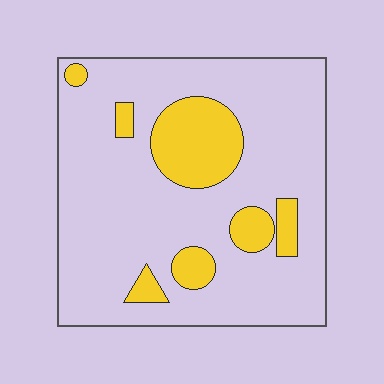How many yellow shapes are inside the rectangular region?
7.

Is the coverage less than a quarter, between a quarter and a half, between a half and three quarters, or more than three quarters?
Less than a quarter.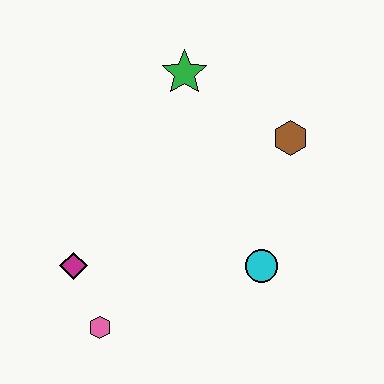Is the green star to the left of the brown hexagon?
Yes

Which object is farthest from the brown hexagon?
The pink hexagon is farthest from the brown hexagon.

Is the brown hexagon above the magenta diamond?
Yes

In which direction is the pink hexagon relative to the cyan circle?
The pink hexagon is to the left of the cyan circle.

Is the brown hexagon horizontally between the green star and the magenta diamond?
No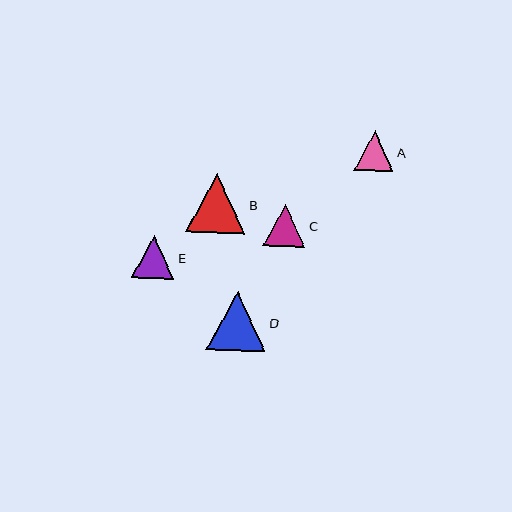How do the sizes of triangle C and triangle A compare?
Triangle C and triangle A are approximately the same size.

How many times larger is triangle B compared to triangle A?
Triangle B is approximately 1.5 times the size of triangle A.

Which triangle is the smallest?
Triangle A is the smallest with a size of approximately 40 pixels.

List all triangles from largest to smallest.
From largest to smallest: B, D, E, C, A.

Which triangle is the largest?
Triangle B is the largest with a size of approximately 59 pixels.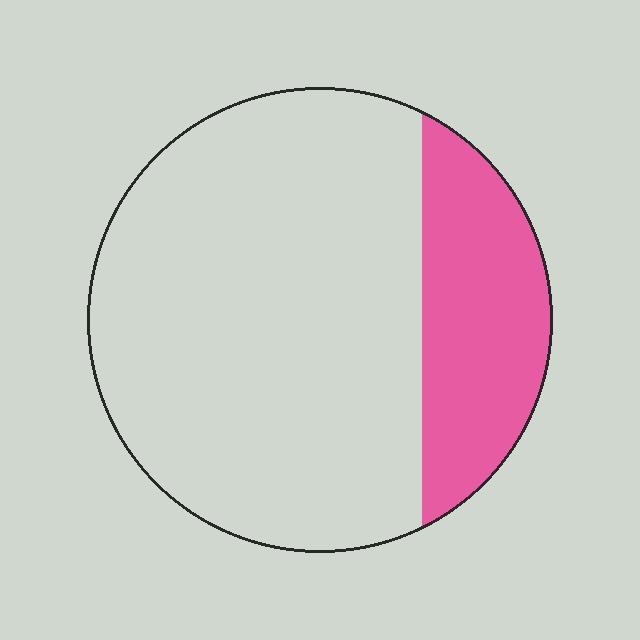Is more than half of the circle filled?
No.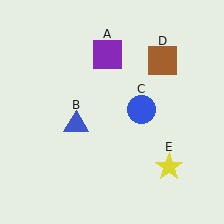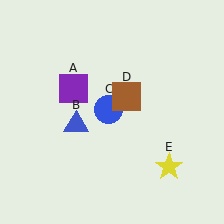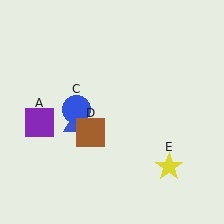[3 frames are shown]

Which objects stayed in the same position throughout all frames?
Blue triangle (object B) and yellow star (object E) remained stationary.